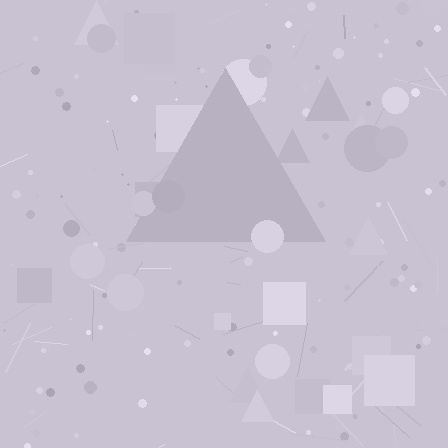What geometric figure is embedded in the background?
A triangle is embedded in the background.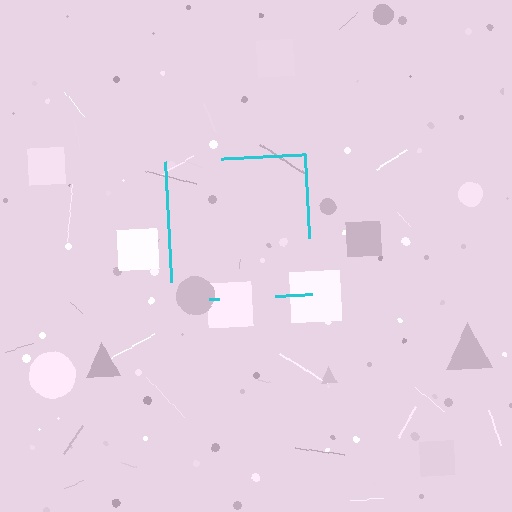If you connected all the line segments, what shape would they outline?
They would outline a square.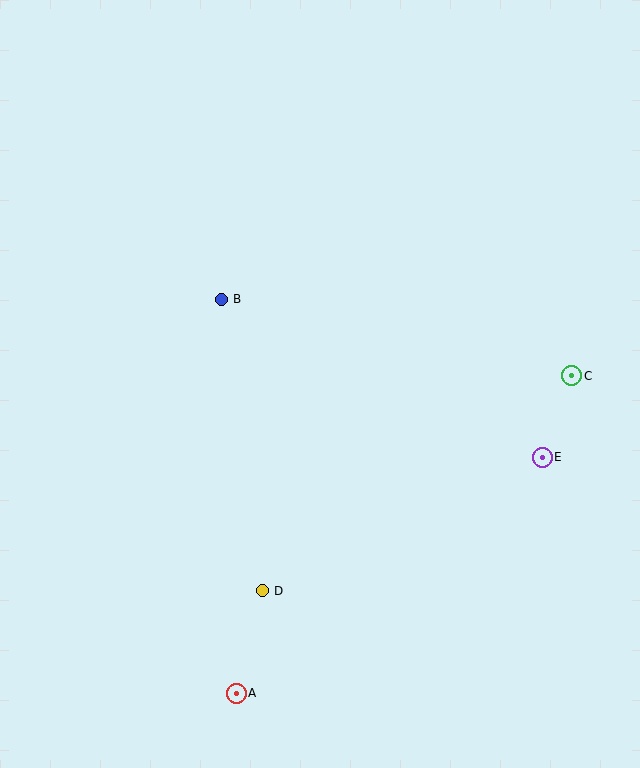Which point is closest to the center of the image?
Point B at (221, 299) is closest to the center.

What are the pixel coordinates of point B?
Point B is at (221, 299).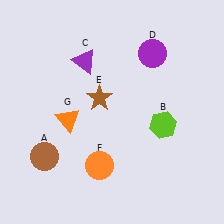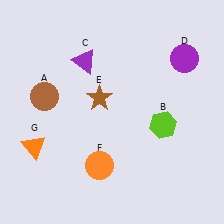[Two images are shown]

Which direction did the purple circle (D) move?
The purple circle (D) moved right.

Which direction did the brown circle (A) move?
The brown circle (A) moved up.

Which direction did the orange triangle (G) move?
The orange triangle (G) moved left.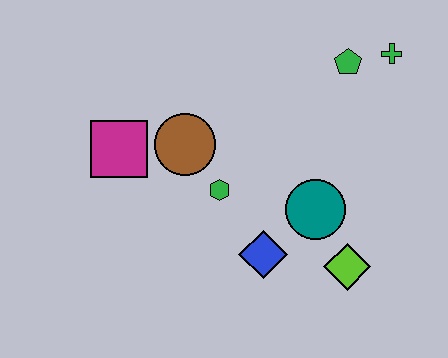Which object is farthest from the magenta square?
The green cross is farthest from the magenta square.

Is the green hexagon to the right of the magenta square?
Yes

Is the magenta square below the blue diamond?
No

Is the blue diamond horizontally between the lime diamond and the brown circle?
Yes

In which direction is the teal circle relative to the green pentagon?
The teal circle is below the green pentagon.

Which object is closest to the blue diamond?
The teal circle is closest to the blue diamond.